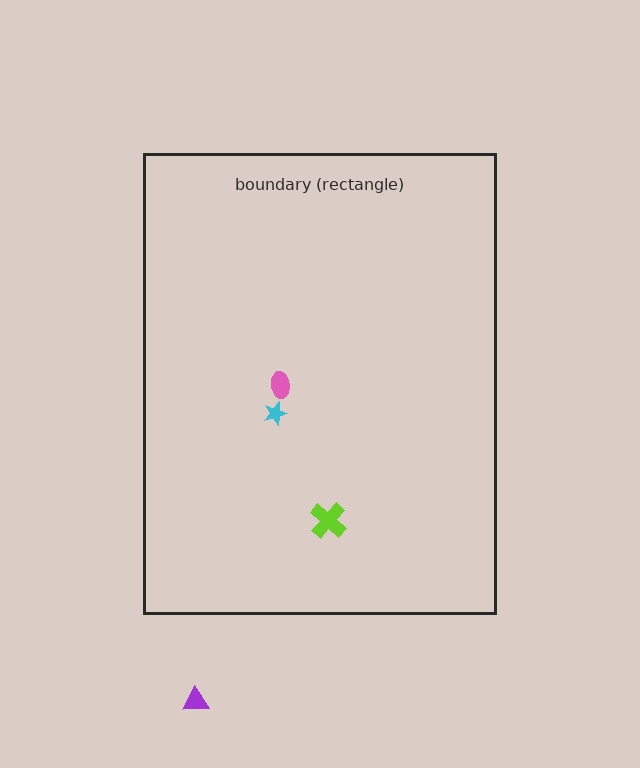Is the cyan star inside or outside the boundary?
Inside.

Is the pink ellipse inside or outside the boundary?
Inside.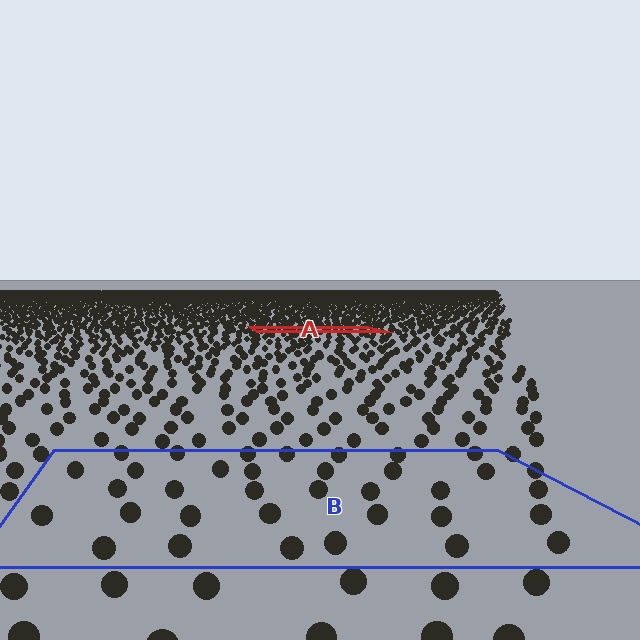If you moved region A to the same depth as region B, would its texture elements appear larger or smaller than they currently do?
They would appear larger. At a closer depth, the same texture elements are projected at a bigger on-screen size.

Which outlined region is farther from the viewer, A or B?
Region A is farther from the viewer — the texture elements inside it appear smaller and more densely packed.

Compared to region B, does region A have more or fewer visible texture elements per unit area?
Region A has more texture elements per unit area — they are packed more densely because it is farther away.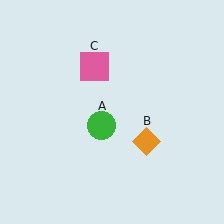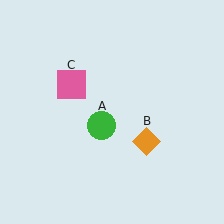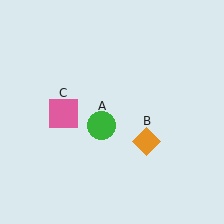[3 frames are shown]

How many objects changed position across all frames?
1 object changed position: pink square (object C).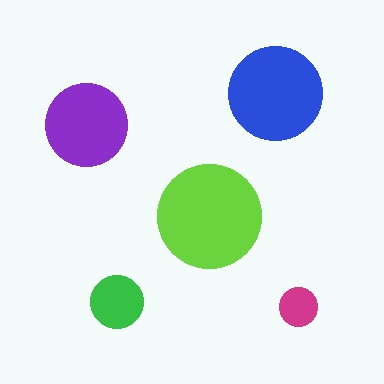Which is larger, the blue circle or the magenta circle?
The blue one.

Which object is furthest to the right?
The magenta circle is rightmost.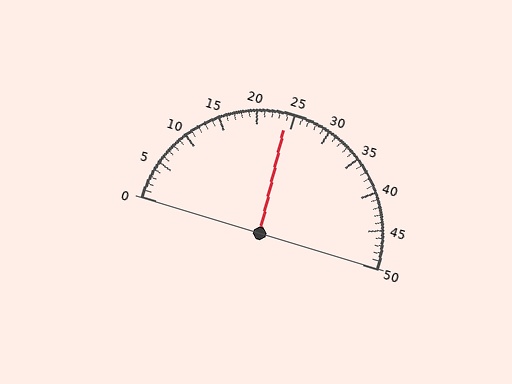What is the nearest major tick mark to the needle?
The nearest major tick mark is 25.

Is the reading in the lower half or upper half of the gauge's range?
The reading is in the lower half of the range (0 to 50).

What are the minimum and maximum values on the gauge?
The gauge ranges from 0 to 50.